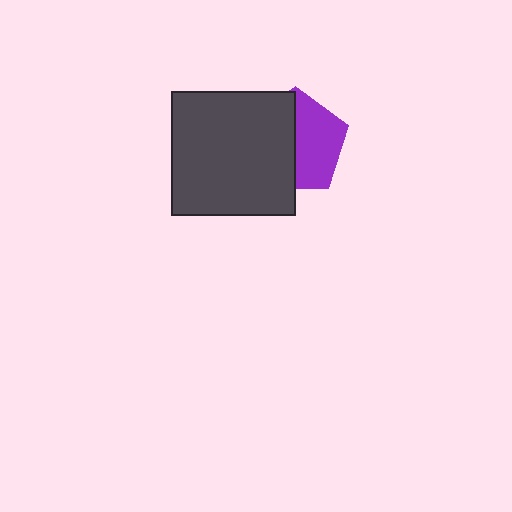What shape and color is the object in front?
The object in front is a dark gray square.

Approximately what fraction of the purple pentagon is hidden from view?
Roughly 50% of the purple pentagon is hidden behind the dark gray square.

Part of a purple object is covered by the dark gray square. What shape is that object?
It is a pentagon.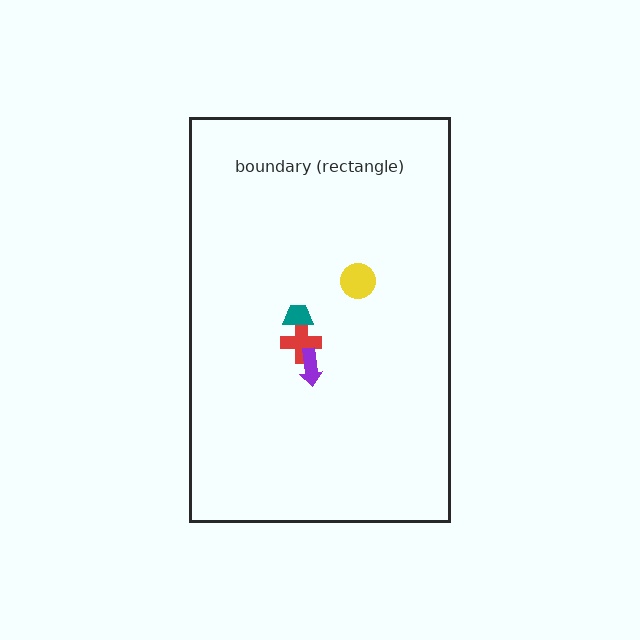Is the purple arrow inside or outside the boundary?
Inside.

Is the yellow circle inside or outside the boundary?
Inside.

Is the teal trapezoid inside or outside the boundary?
Inside.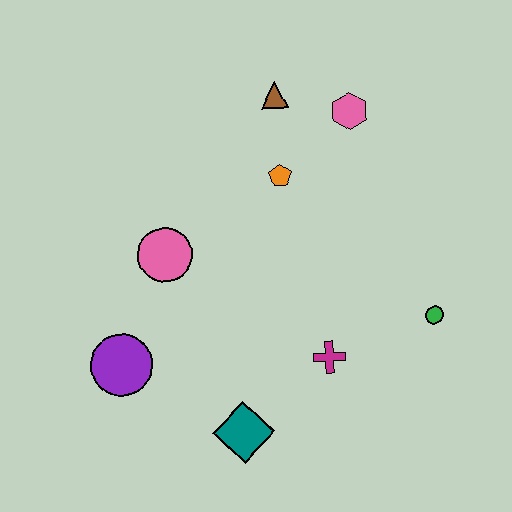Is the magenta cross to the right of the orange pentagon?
Yes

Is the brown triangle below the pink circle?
No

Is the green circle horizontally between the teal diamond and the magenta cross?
No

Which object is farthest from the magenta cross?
The brown triangle is farthest from the magenta cross.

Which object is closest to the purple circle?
The pink circle is closest to the purple circle.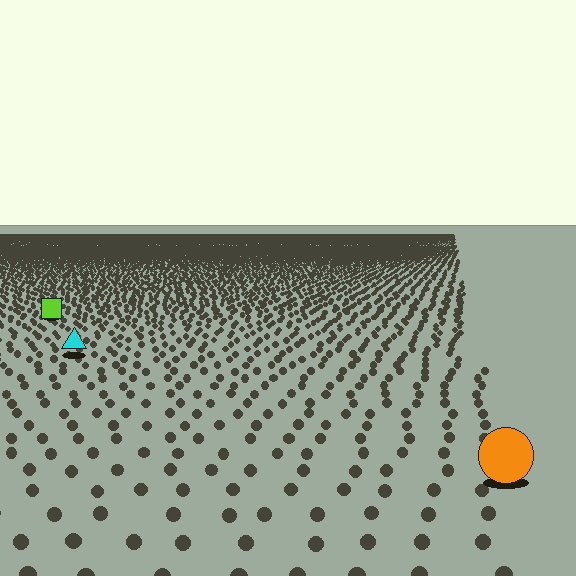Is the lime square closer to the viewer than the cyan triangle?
No. The cyan triangle is closer — you can tell from the texture gradient: the ground texture is coarser near it.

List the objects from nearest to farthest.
From nearest to farthest: the orange circle, the cyan triangle, the lime square.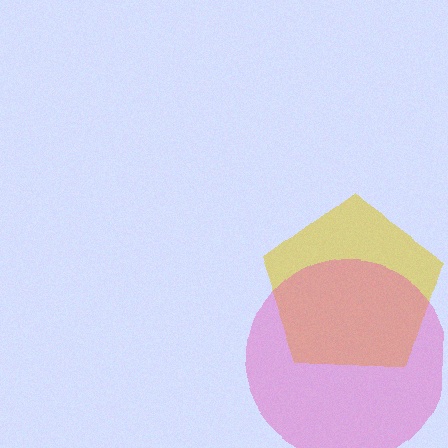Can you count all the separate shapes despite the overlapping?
Yes, there are 2 separate shapes.